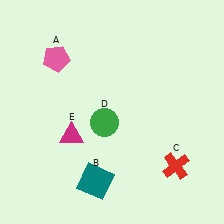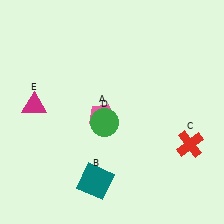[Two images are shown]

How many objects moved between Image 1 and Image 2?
3 objects moved between the two images.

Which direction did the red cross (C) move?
The red cross (C) moved up.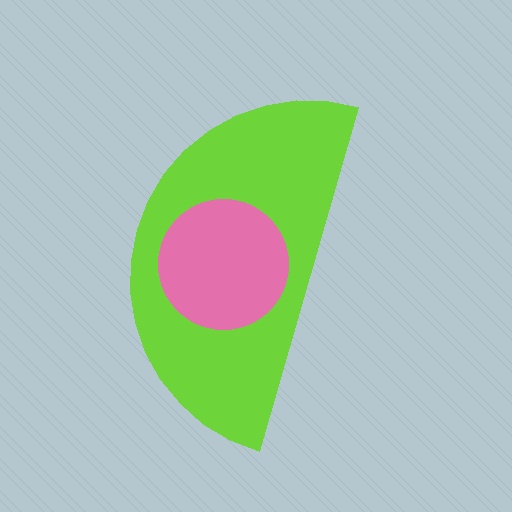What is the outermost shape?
The lime semicircle.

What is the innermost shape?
The pink circle.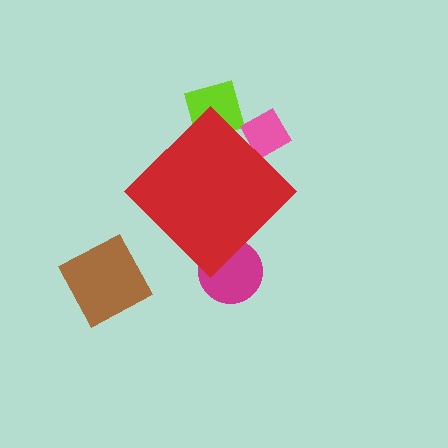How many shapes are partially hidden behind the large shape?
3 shapes are partially hidden.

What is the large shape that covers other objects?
A red diamond.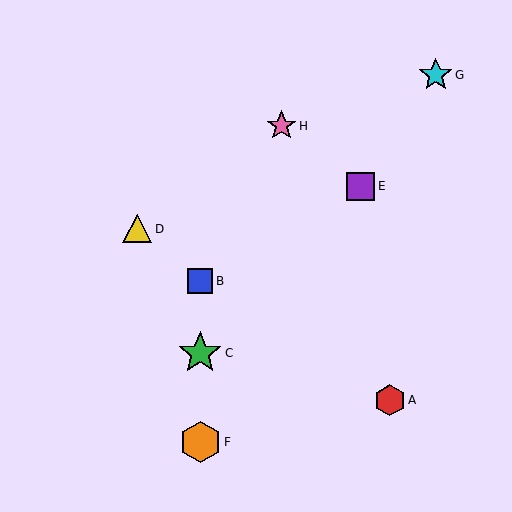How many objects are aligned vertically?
3 objects (B, C, F) are aligned vertically.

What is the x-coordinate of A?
Object A is at x≈390.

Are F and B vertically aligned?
Yes, both are at x≈200.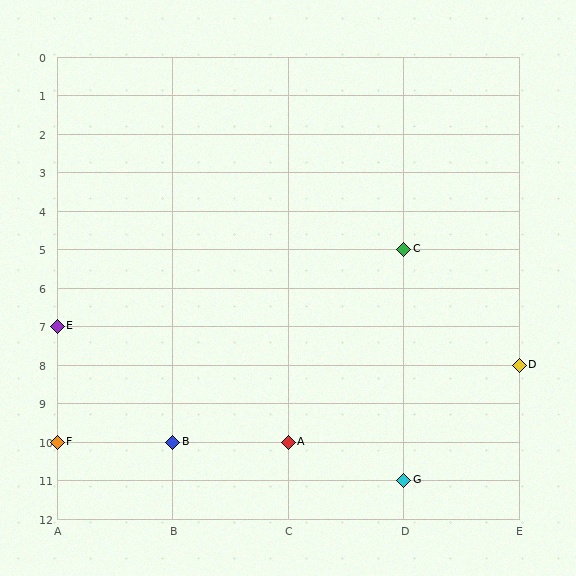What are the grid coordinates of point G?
Point G is at grid coordinates (D, 11).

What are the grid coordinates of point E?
Point E is at grid coordinates (A, 7).